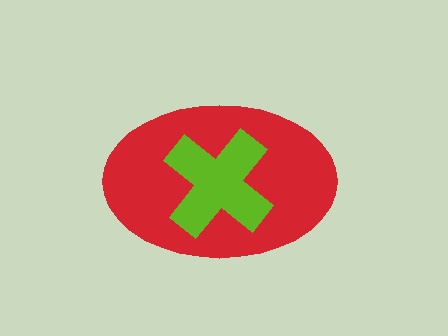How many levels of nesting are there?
2.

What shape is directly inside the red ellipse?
The lime cross.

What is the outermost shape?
The red ellipse.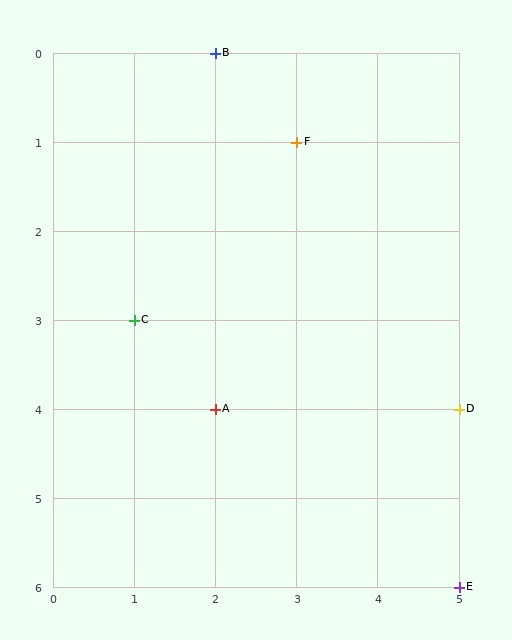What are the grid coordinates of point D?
Point D is at grid coordinates (5, 4).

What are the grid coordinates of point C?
Point C is at grid coordinates (1, 3).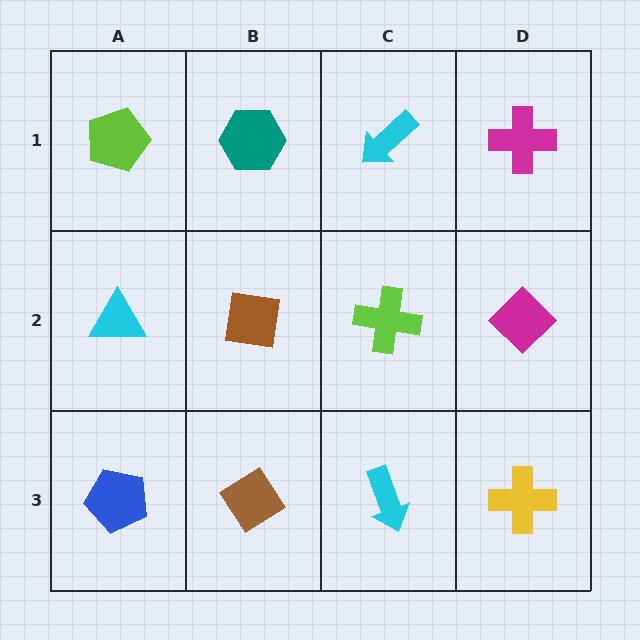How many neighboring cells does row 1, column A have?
2.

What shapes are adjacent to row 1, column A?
A cyan triangle (row 2, column A), a teal hexagon (row 1, column B).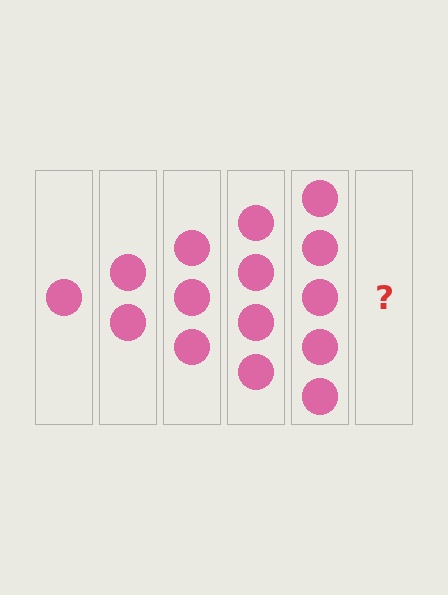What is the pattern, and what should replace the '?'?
The pattern is that each step adds one more circle. The '?' should be 6 circles.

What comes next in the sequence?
The next element should be 6 circles.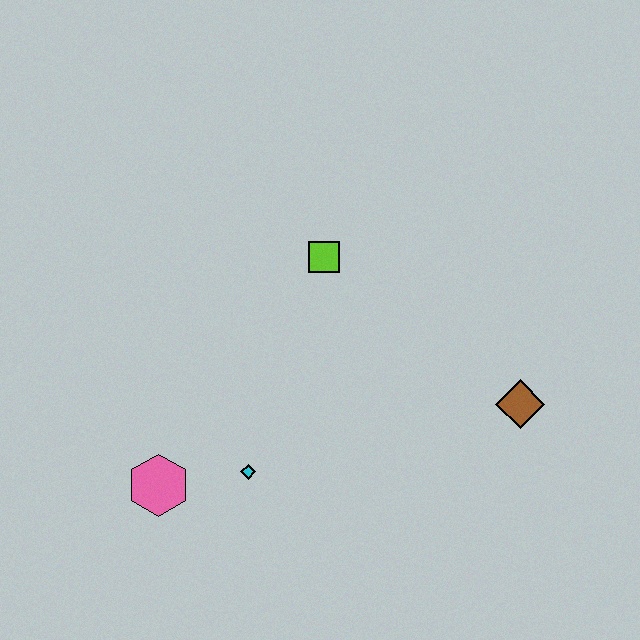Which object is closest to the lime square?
The cyan diamond is closest to the lime square.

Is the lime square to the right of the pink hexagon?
Yes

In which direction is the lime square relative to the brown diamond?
The lime square is to the left of the brown diamond.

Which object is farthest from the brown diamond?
The pink hexagon is farthest from the brown diamond.